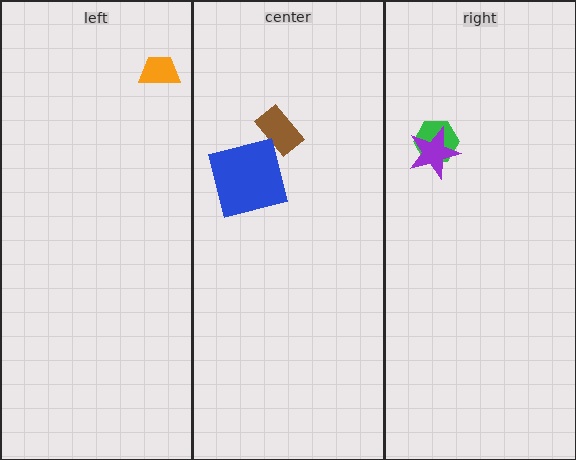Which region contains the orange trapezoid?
The left region.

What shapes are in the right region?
The green hexagon, the purple star.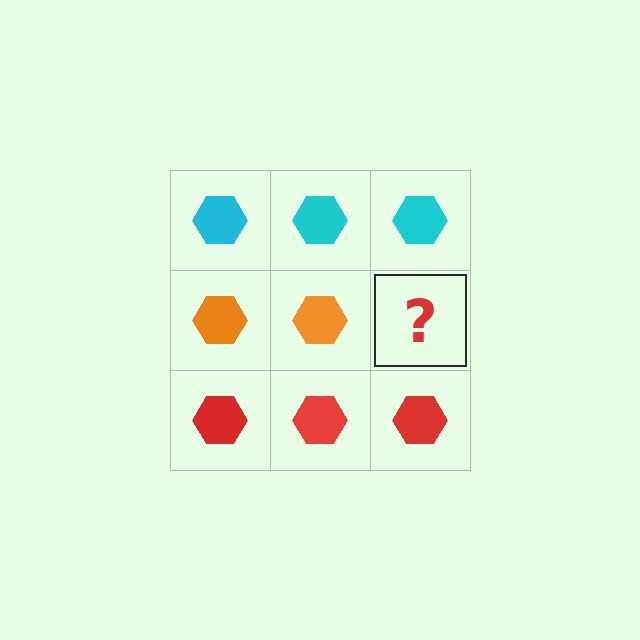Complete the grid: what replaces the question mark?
The question mark should be replaced with an orange hexagon.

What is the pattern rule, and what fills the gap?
The rule is that each row has a consistent color. The gap should be filled with an orange hexagon.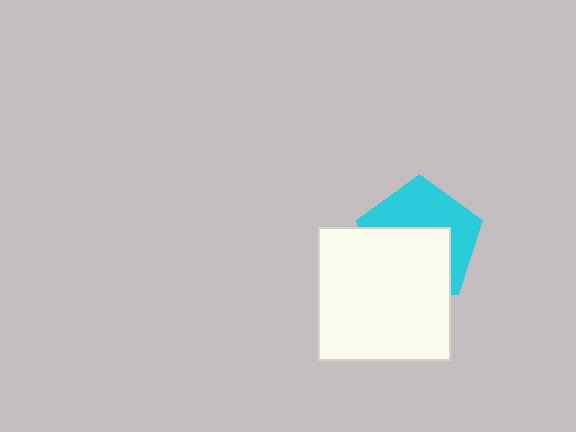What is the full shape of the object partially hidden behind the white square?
The partially hidden object is a cyan pentagon.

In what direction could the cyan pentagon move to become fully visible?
The cyan pentagon could move up. That would shift it out from behind the white square entirely.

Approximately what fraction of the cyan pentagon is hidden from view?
Roughly 53% of the cyan pentagon is hidden behind the white square.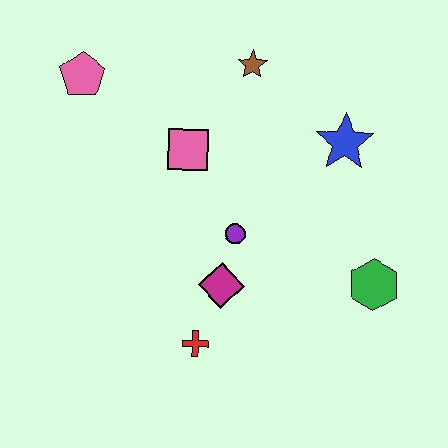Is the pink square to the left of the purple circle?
Yes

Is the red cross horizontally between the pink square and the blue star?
Yes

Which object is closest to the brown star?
The pink square is closest to the brown star.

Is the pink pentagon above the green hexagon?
Yes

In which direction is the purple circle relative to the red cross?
The purple circle is above the red cross.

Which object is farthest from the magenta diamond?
The pink pentagon is farthest from the magenta diamond.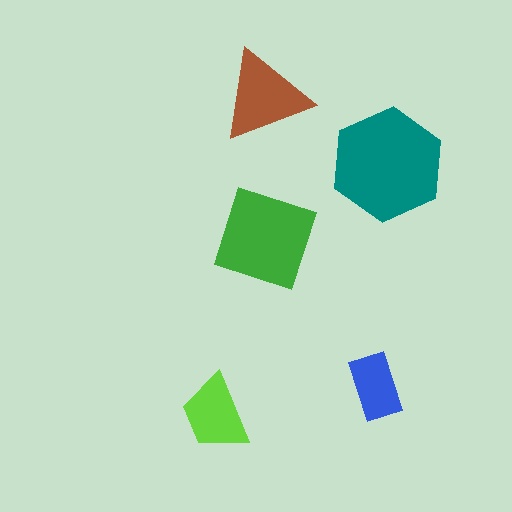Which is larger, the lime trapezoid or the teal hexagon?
The teal hexagon.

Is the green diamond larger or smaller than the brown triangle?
Larger.